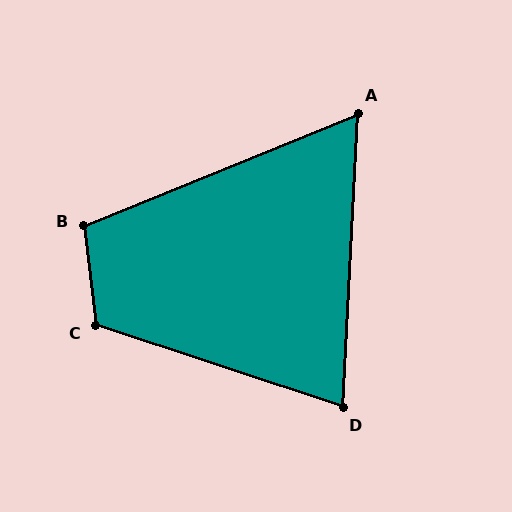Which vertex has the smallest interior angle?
A, at approximately 65 degrees.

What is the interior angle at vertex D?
Approximately 75 degrees (acute).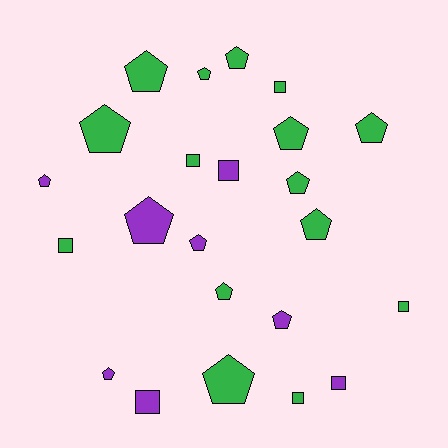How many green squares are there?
There are 5 green squares.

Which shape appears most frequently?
Pentagon, with 15 objects.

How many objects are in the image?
There are 23 objects.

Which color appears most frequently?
Green, with 15 objects.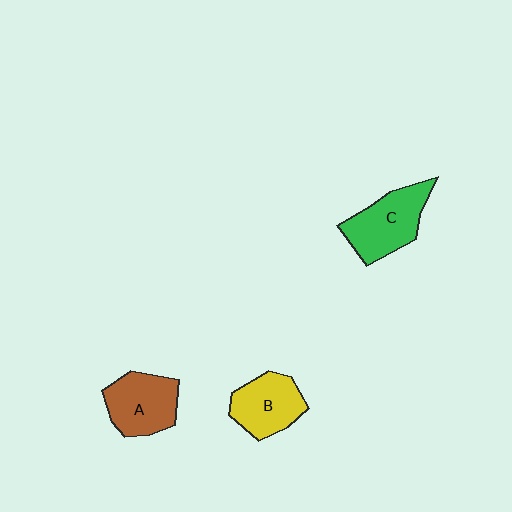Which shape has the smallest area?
Shape B (yellow).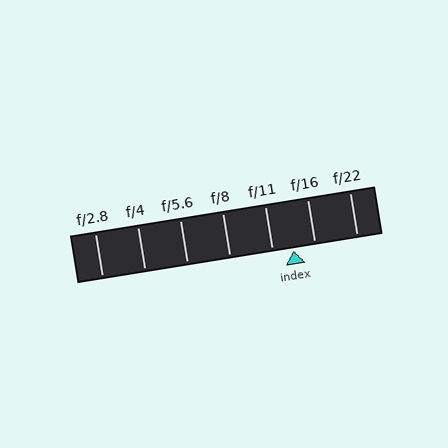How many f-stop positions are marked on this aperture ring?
There are 7 f-stop positions marked.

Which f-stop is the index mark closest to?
The index mark is closest to f/16.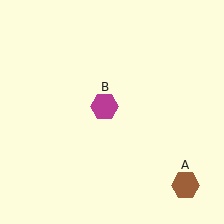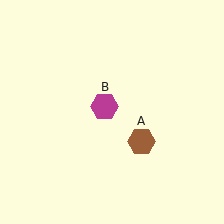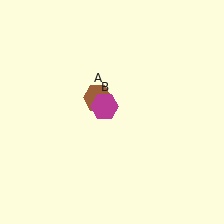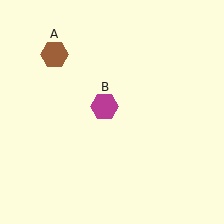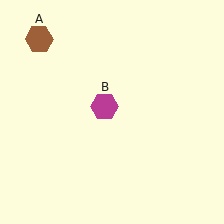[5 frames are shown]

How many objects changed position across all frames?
1 object changed position: brown hexagon (object A).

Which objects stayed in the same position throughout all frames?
Magenta hexagon (object B) remained stationary.